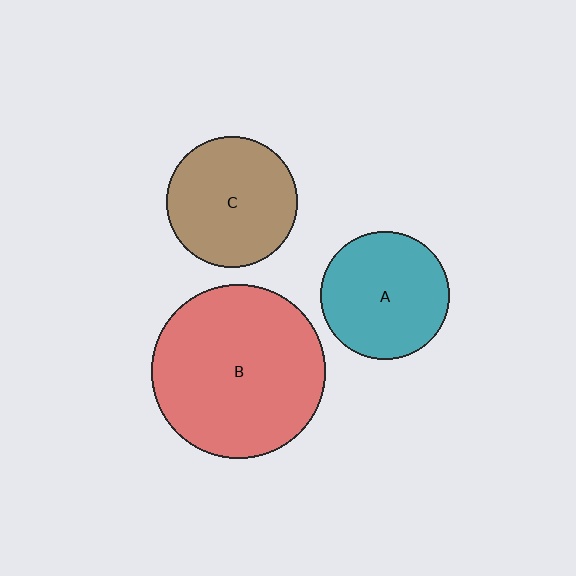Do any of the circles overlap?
No, none of the circles overlap.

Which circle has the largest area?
Circle B (red).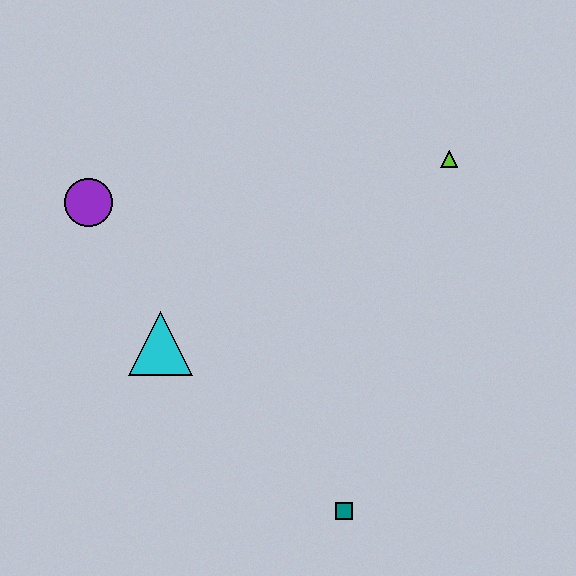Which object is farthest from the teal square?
The purple circle is farthest from the teal square.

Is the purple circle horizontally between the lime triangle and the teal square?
No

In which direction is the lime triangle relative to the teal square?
The lime triangle is above the teal square.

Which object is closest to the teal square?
The cyan triangle is closest to the teal square.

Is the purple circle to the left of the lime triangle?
Yes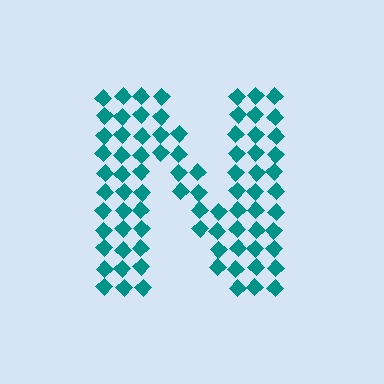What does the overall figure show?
The overall figure shows the letter N.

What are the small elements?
The small elements are diamonds.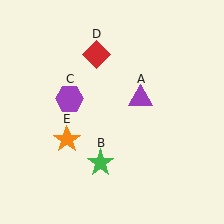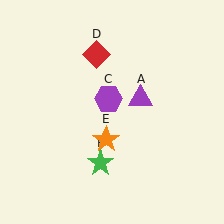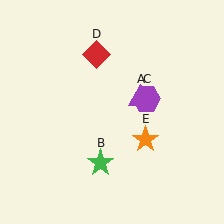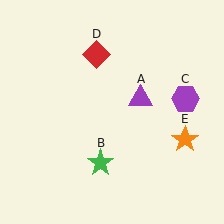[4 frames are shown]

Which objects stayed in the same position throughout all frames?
Purple triangle (object A) and green star (object B) and red diamond (object D) remained stationary.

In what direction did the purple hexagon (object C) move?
The purple hexagon (object C) moved right.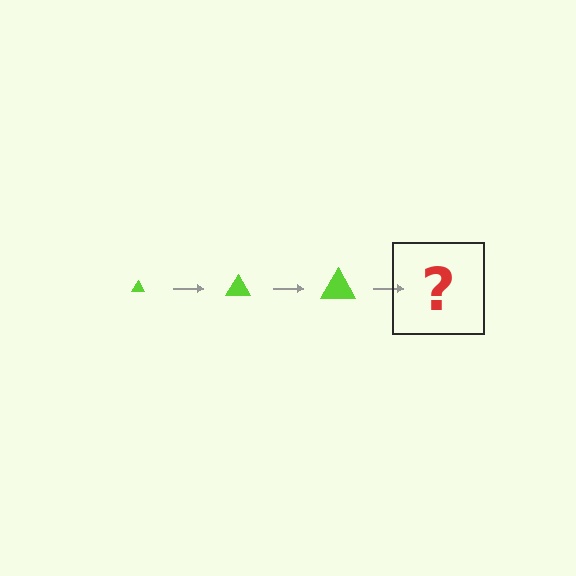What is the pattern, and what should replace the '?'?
The pattern is that the triangle gets progressively larger each step. The '?' should be a lime triangle, larger than the previous one.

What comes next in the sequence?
The next element should be a lime triangle, larger than the previous one.